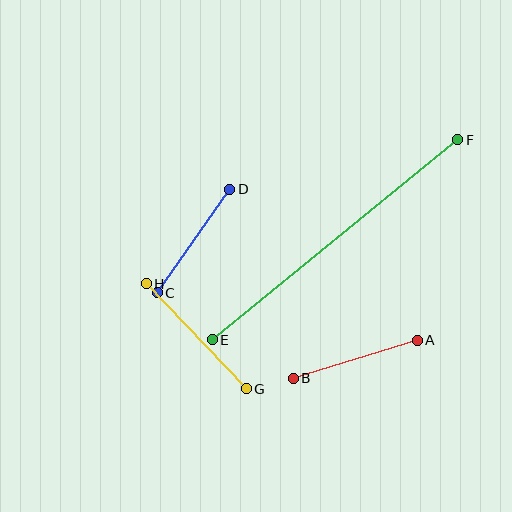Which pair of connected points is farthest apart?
Points E and F are farthest apart.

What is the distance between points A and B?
The distance is approximately 130 pixels.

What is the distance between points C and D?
The distance is approximately 126 pixels.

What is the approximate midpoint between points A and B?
The midpoint is at approximately (355, 359) pixels.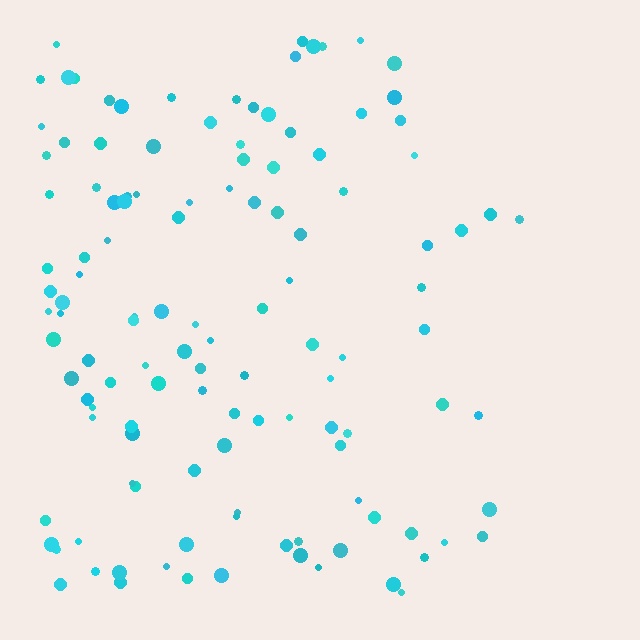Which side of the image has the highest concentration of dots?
The left.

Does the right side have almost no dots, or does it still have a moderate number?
Still a moderate number, just noticeably fewer than the left.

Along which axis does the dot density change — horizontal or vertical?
Horizontal.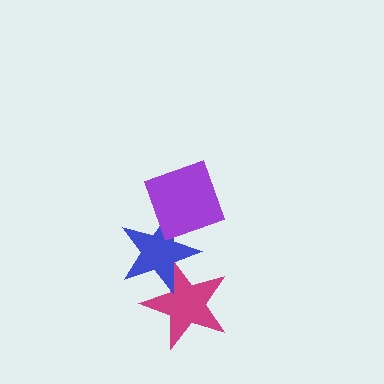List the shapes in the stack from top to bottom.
From top to bottom: the purple diamond, the blue star, the magenta star.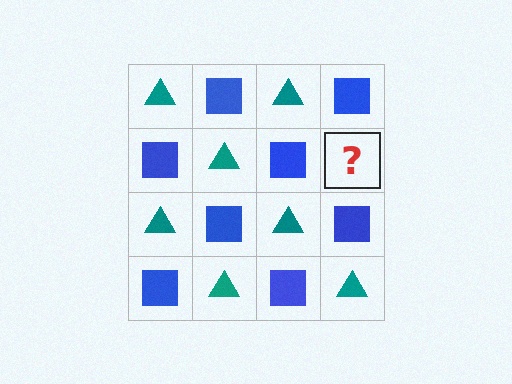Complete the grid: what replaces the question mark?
The question mark should be replaced with a teal triangle.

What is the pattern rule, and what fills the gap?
The rule is that it alternates teal triangle and blue square in a checkerboard pattern. The gap should be filled with a teal triangle.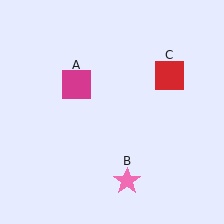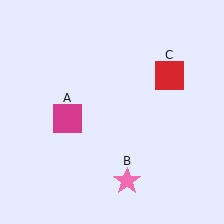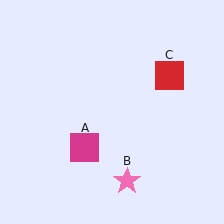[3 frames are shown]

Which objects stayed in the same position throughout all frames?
Pink star (object B) and red square (object C) remained stationary.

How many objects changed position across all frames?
1 object changed position: magenta square (object A).